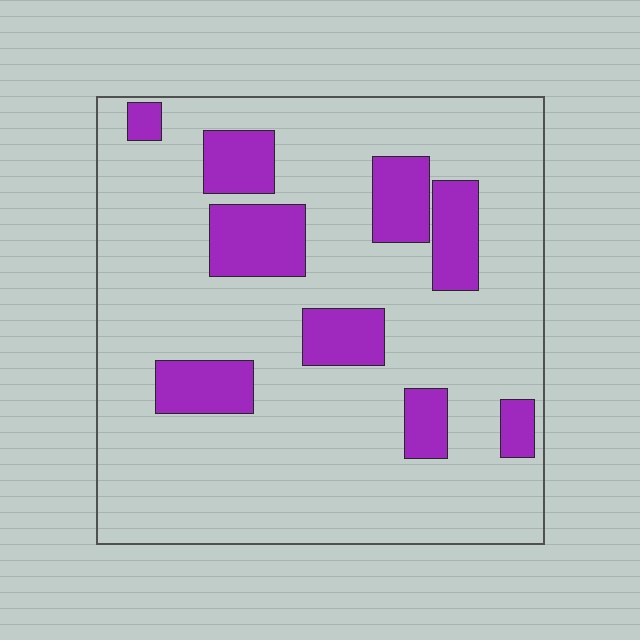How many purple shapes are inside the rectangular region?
9.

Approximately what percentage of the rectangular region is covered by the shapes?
Approximately 20%.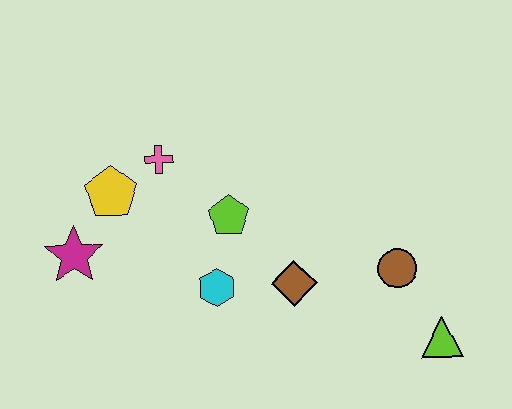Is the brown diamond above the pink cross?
No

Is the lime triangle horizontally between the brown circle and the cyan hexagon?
No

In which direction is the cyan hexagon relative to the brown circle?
The cyan hexagon is to the left of the brown circle.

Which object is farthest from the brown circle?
The magenta star is farthest from the brown circle.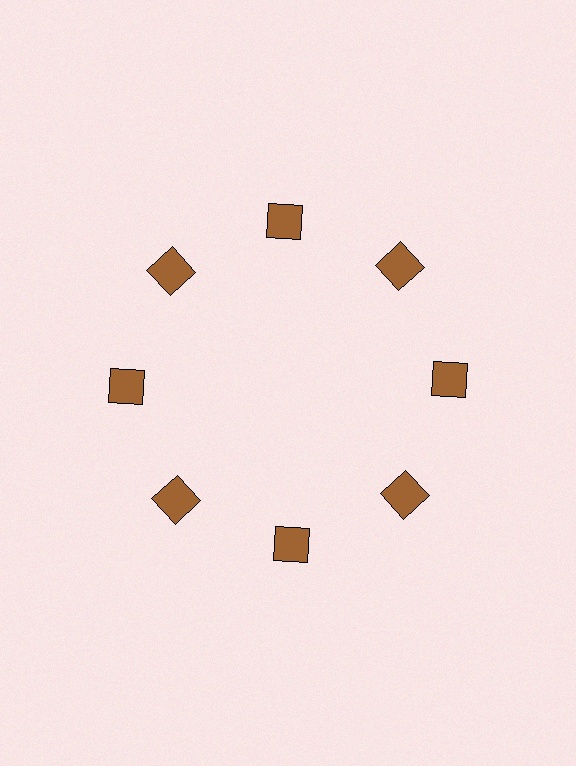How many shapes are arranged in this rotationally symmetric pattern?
There are 8 shapes, arranged in 8 groups of 1.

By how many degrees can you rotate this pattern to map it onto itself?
The pattern maps onto itself every 45 degrees of rotation.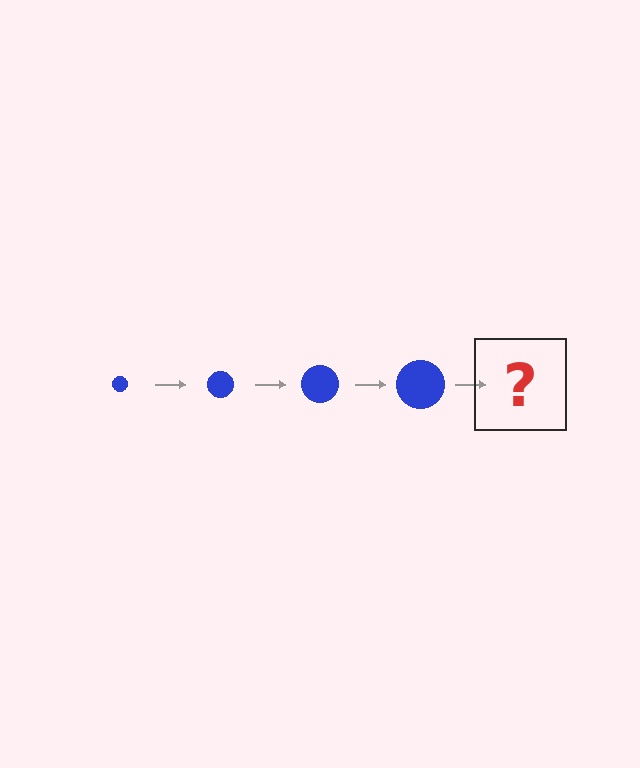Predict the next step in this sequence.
The next step is a blue circle, larger than the previous one.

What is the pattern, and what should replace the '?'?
The pattern is that the circle gets progressively larger each step. The '?' should be a blue circle, larger than the previous one.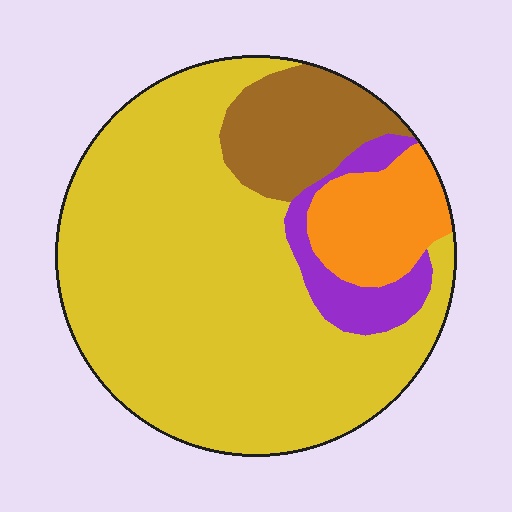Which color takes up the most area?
Yellow, at roughly 70%.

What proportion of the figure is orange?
Orange covers around 10% of the figure.